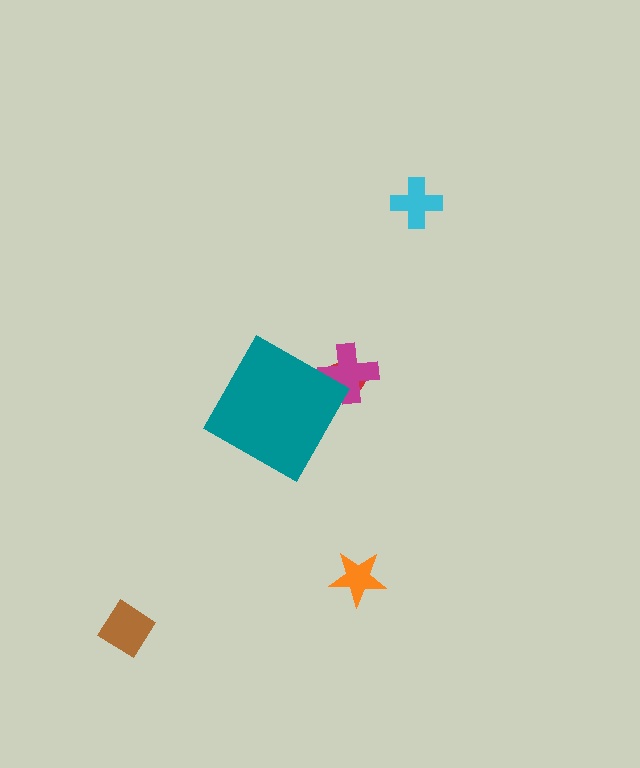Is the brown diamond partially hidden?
No, the brown diamond is fully visible.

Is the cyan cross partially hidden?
No, the cyan cross is fully visible.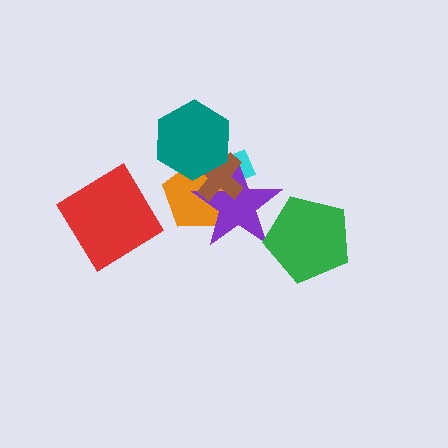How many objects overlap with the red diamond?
0 objects overlap with the red diamond.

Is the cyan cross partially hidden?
Yes, it is partially covered by another shape.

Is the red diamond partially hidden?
No, no other shape covers it.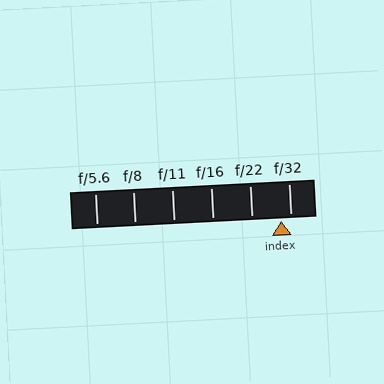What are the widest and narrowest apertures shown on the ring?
The widest aperture shown is f/5.6 and the narrowest is f/32.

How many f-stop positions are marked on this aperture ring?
There are 6 f-stop positions marked.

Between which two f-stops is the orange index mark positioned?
The index mark is between f/22 and f/32.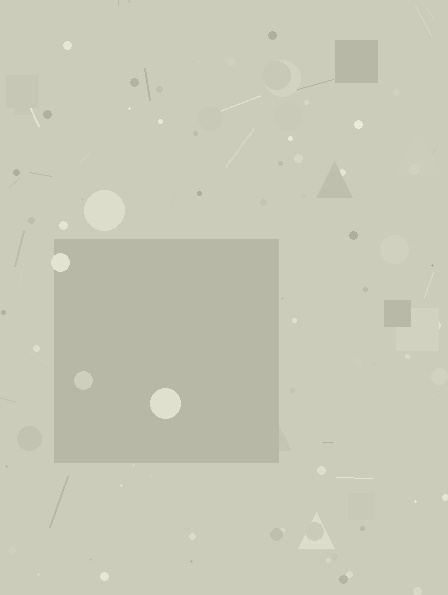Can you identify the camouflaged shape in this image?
The camouflaged shape is a square.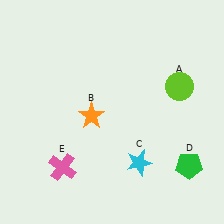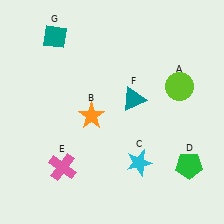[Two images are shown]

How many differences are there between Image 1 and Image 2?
There are 2 differences between the two images.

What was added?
A teal triangle (F), a teal diamond (G) were added in Image 2.